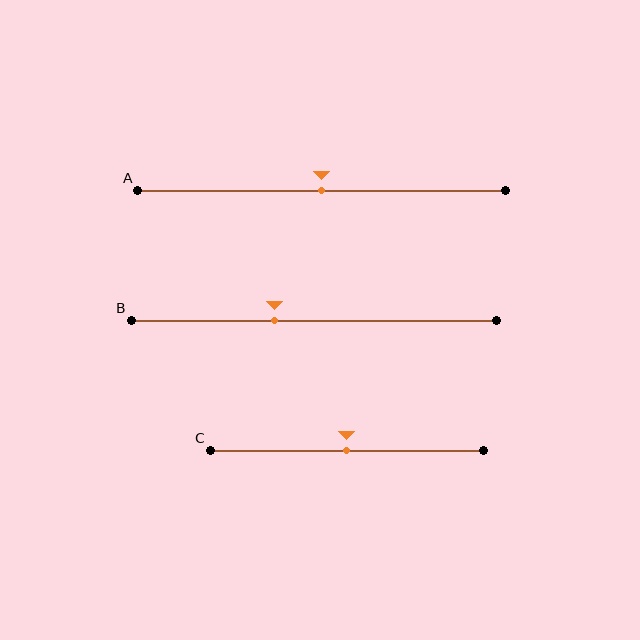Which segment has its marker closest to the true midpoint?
Segment A has its marker closest to the true midpoint.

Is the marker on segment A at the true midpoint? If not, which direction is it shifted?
Yes, the marker on segment A is at the true midpoint.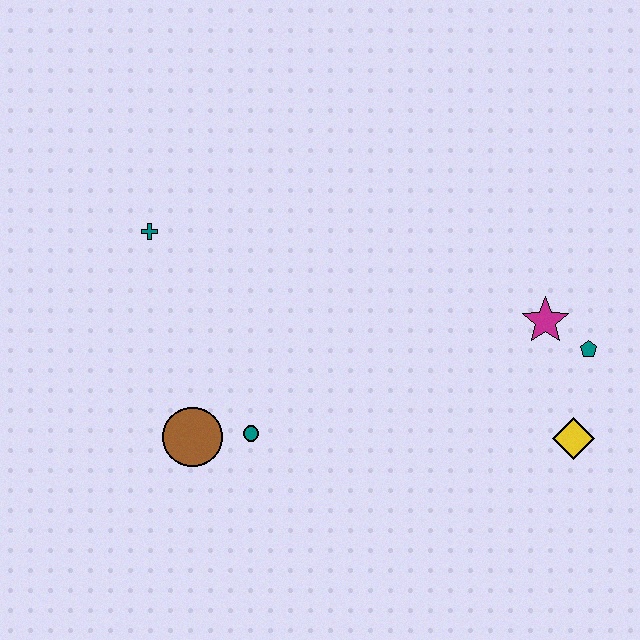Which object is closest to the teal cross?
The brown circle is closest to the teal cross.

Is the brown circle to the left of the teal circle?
Yes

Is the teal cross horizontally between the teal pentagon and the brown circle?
No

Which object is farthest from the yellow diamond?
The teal cross is farthest from the yellow diamond.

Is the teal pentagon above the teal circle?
Yes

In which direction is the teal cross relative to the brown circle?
The teal cross is above the brown circle.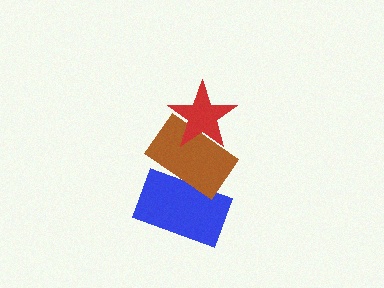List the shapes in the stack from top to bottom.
From top to bottom: the red star, the brown rectangle, the blue rectangle.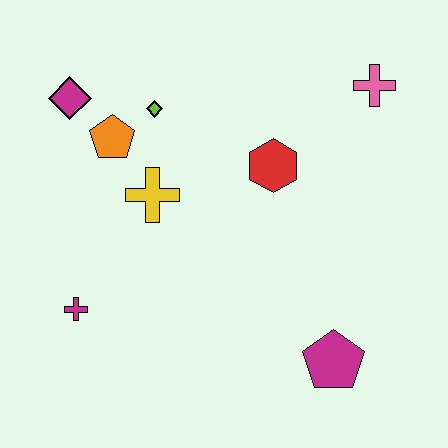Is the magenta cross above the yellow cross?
No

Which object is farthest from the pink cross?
The magenta cross is farthest from the pink cross.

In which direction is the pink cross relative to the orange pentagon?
The pink cross is to the right of the orange pentagon.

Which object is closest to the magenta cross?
The yellow cross is closest to the magenta cross.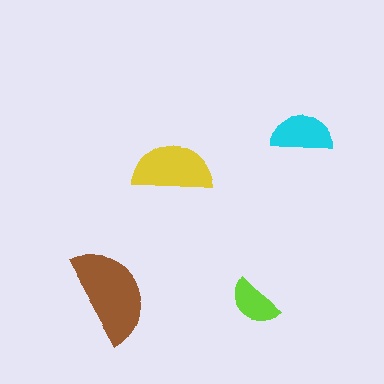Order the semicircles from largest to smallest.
the brown one, the yellow one, the cyan one, the lime one.